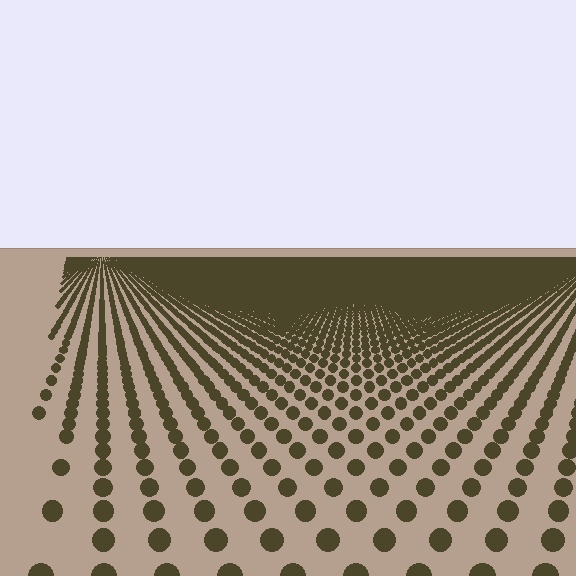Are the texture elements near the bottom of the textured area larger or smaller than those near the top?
Larger. Near the bottom, elements are closer to the viewer and appear at a bigger on-screen size.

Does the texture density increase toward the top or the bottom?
Density increases toward the top.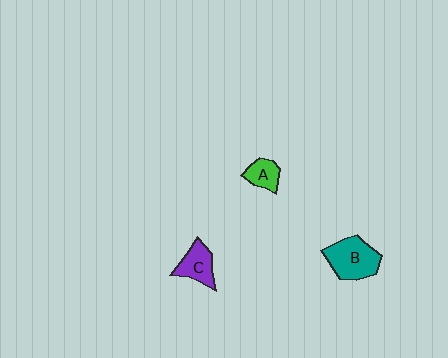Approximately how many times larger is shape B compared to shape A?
Approximately 2.0 times.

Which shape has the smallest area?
Shape A (green).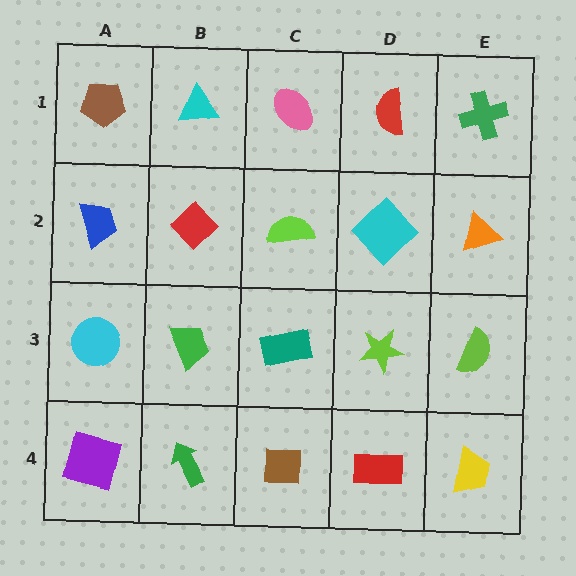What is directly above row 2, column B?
A cyan triangle.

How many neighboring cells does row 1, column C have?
3.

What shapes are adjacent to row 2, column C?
A pink ellipse (row 1, column C), a teal rectangle (row 3, column C), a red diamond (row 2, column B), a cyan diamond (row 2, column D).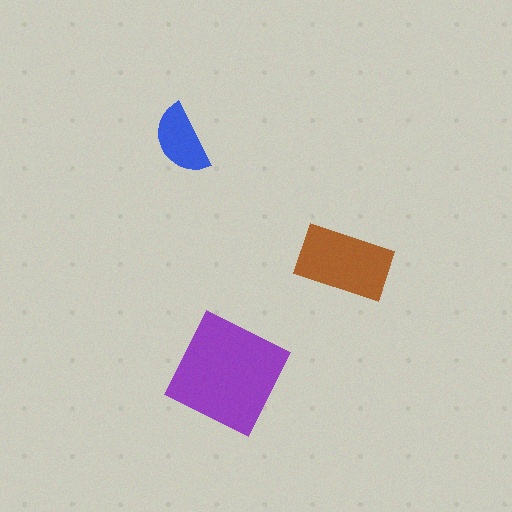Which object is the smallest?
The blue semicircle.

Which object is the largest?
The purple square.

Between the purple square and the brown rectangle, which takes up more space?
The purple square.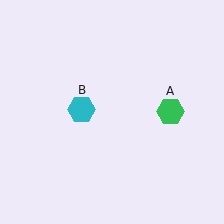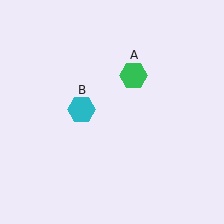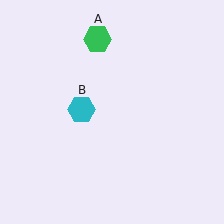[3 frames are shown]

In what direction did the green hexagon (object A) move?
The green hexagon (object A) moved up and to the left.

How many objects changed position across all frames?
1 object changed position: green hexagon (object A).